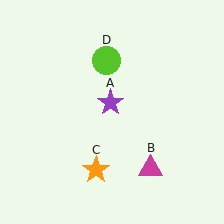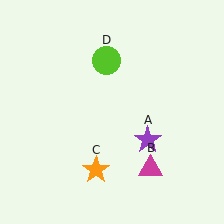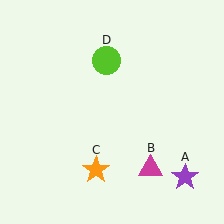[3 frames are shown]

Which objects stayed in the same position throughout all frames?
Magenta triangle (object B) and orange star (object C) and lime circle (object D) remained stationary.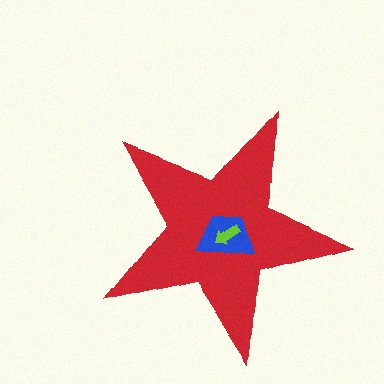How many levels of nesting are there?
3.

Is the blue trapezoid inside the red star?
Yes.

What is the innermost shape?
The lime arrow.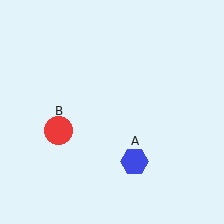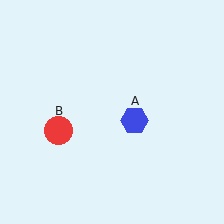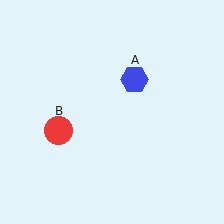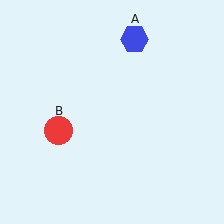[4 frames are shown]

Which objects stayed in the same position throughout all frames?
Red circle (object B) remained stationary.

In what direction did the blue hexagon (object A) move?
The blue hexagon (object A) moved up.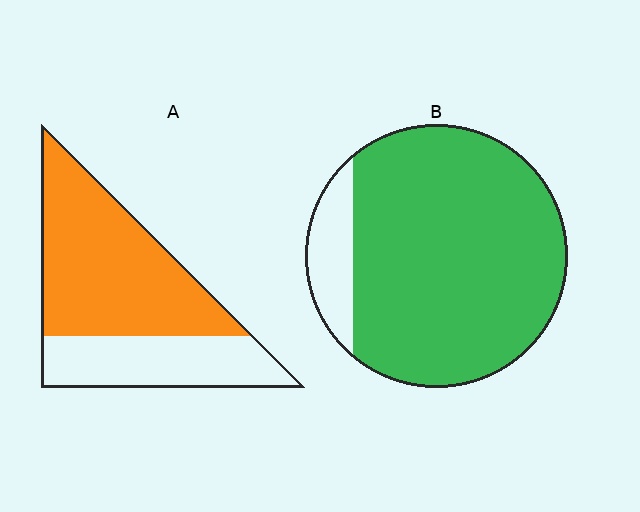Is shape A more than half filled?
Yes.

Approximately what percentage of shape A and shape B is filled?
A is approximately 65% and B is approximately 90%.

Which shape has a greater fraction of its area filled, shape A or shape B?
Shape B.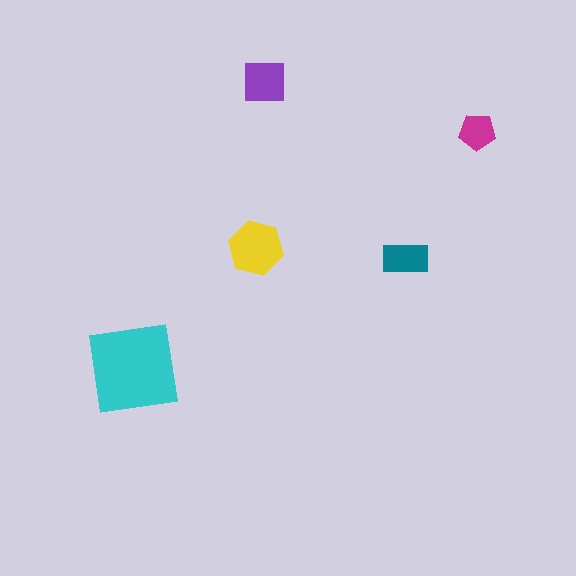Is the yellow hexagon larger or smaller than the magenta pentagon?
Larger.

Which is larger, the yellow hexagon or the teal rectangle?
The yellow hexagon.